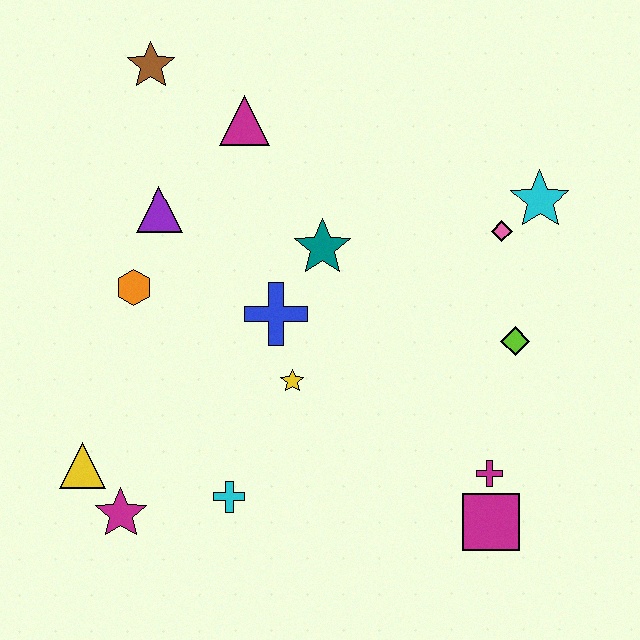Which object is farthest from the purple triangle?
The magenta square is farthest from the purple triangle.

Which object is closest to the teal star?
The blue cross is closest to the teal star.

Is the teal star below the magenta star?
No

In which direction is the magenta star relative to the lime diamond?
The magenta star is to the left of the lime diamond.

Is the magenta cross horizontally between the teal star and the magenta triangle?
No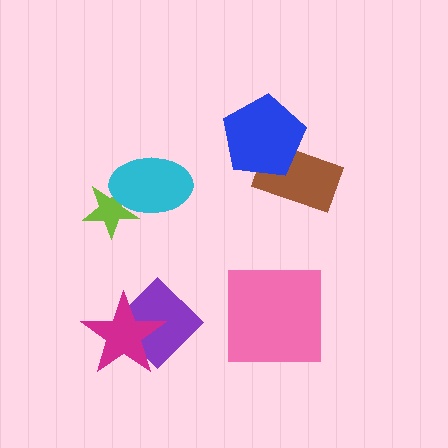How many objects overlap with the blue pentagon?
1 object overlaps with the blue pentagon.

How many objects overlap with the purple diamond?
1 object overlaps with the purple diamond.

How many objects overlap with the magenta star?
1 object overlaps with the magenta star.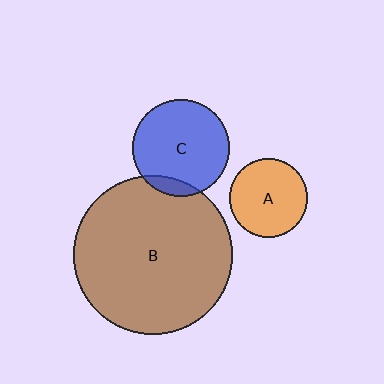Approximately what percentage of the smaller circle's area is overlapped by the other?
Approximately 10%.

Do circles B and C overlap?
Yes.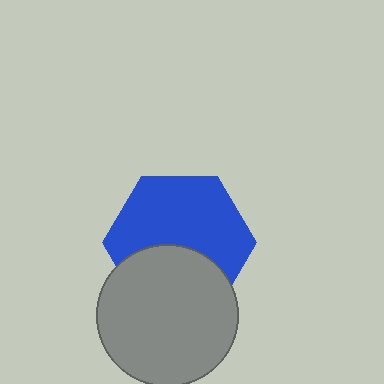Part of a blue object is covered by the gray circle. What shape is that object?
It is a hexagon.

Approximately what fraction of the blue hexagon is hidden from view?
Roughly 37% of the blue hexagon is hidden behind the gray circle.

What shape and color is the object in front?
The object in front is a gray circle.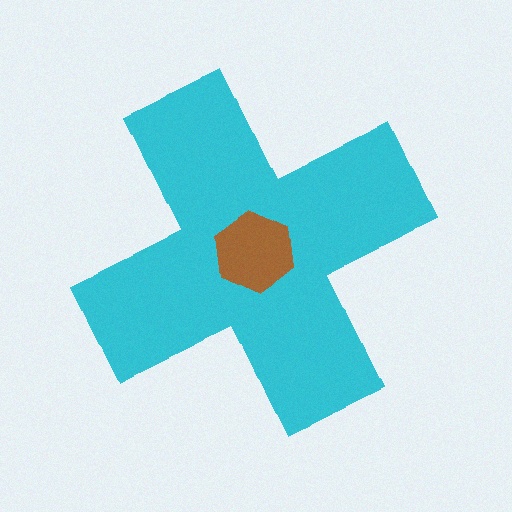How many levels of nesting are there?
2.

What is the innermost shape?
The brown hexagon.